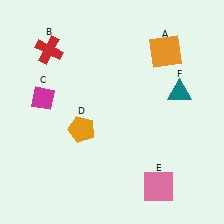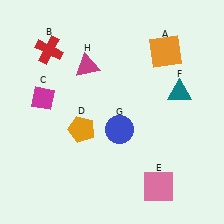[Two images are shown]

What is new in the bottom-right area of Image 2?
A blue circle (G) was added in the bottom-right area of Image 2.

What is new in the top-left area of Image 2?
A magenta triangle (H) was added in the top-left area of Image 2.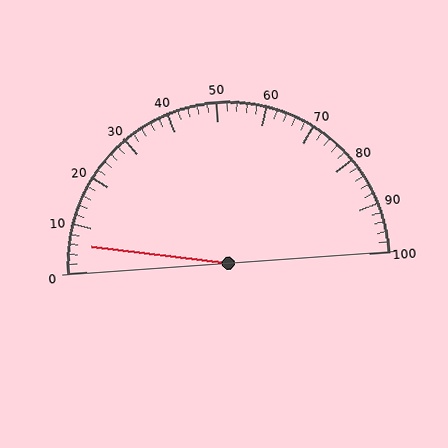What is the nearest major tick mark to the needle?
The nearest major tick mark is 10.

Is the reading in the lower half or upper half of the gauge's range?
The reading is in the lower half of the range (0 to 100).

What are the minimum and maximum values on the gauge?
The gauge ranges from 0 to 100.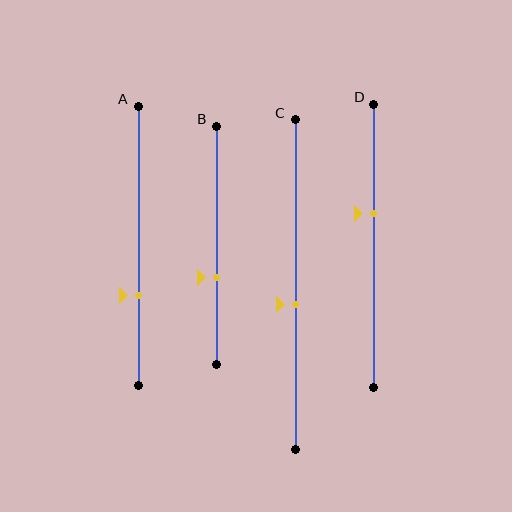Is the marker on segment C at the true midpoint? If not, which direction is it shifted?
No, the marker on segment C is shifted downward by about 6% of the segment length.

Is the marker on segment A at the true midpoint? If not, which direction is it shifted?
No, the marker on segment A is shifted downward by about 18% of the segment length.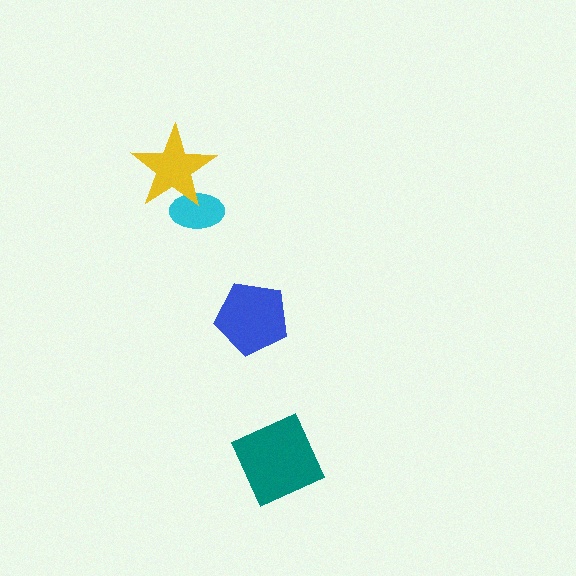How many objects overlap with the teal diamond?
0 objects overlap with the teal diamond.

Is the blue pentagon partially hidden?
No, no other shape covers it.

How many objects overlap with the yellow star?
1 object overlaps with the yellow star.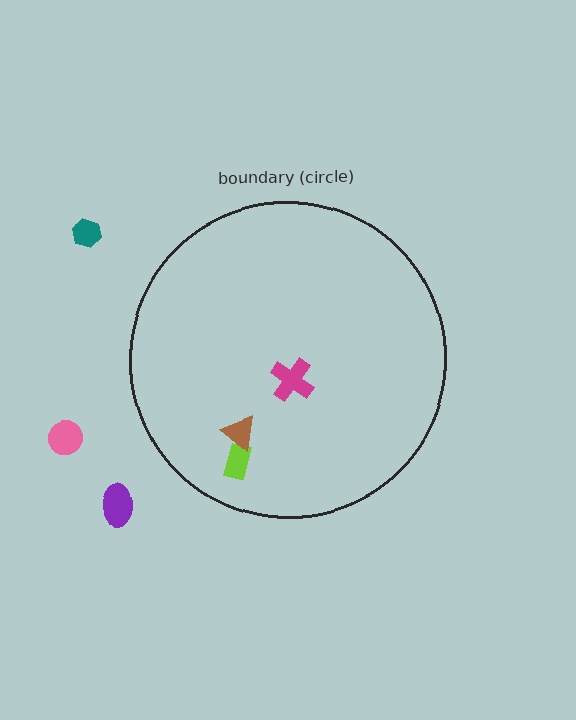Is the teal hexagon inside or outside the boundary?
Outside.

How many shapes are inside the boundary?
3 inside, 3 outside.